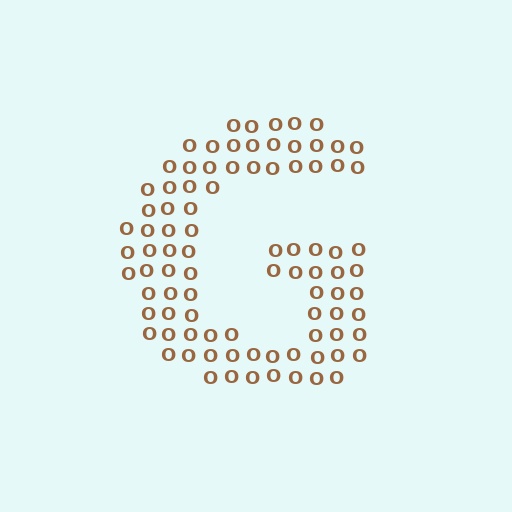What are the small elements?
The small elements are letter O's.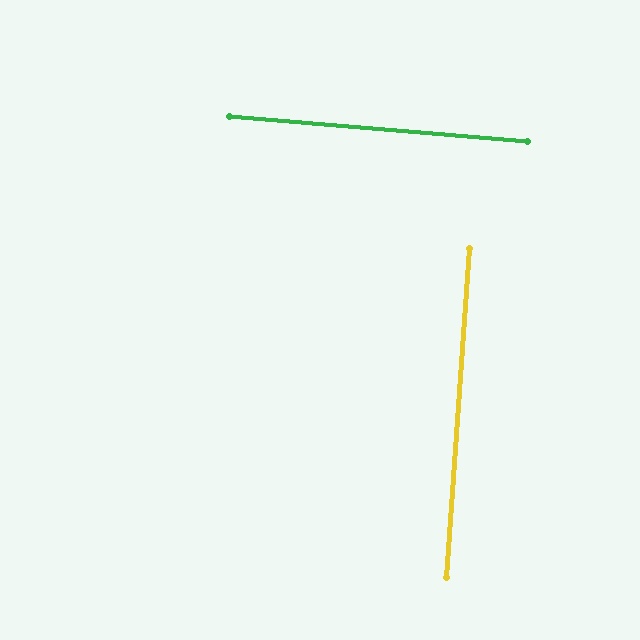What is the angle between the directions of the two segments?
Approximately 89 degrees.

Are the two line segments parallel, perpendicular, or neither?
Perpendicular — they meet at approximately 89°.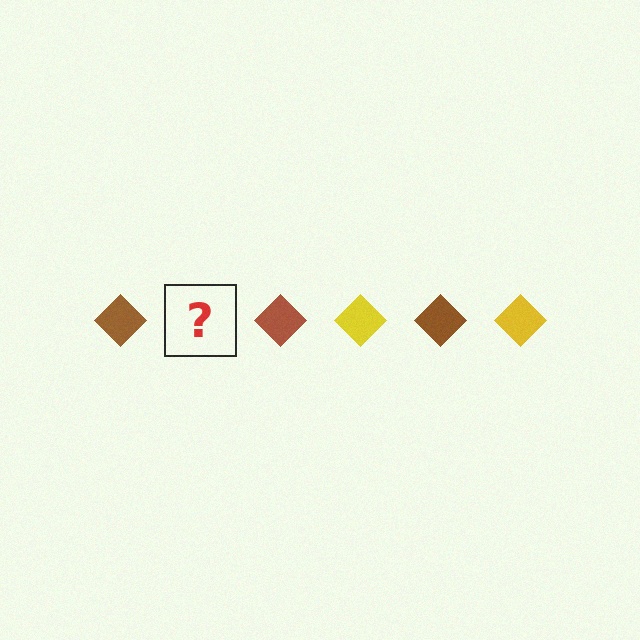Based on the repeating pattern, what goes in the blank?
The blank should be a yellow diamond.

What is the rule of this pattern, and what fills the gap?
The rule is that the pattern cycles through brown, yellow diamonds. The gap should be filled with a yellow diamond.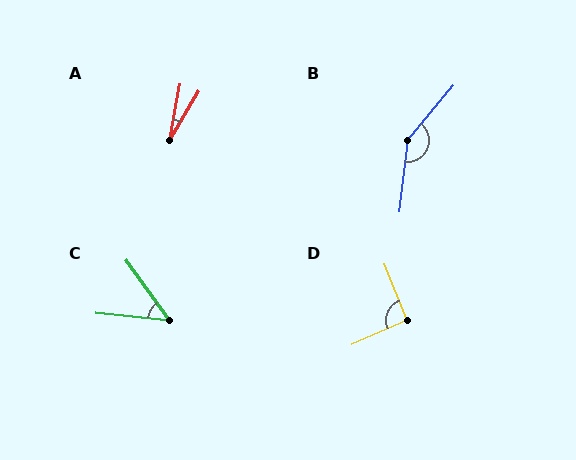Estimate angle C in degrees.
Approximately 48 degrees.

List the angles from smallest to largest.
A (20°), C (48°), D (92°), B (147°).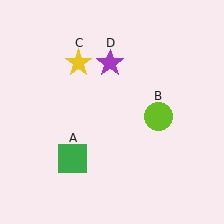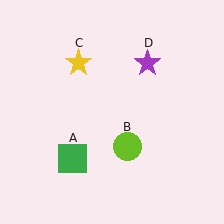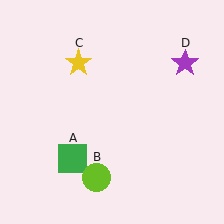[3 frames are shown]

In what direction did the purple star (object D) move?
The purple star (object D) moved right.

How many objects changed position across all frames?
2 objects changed position: lime circle (object B), purple star (object D).